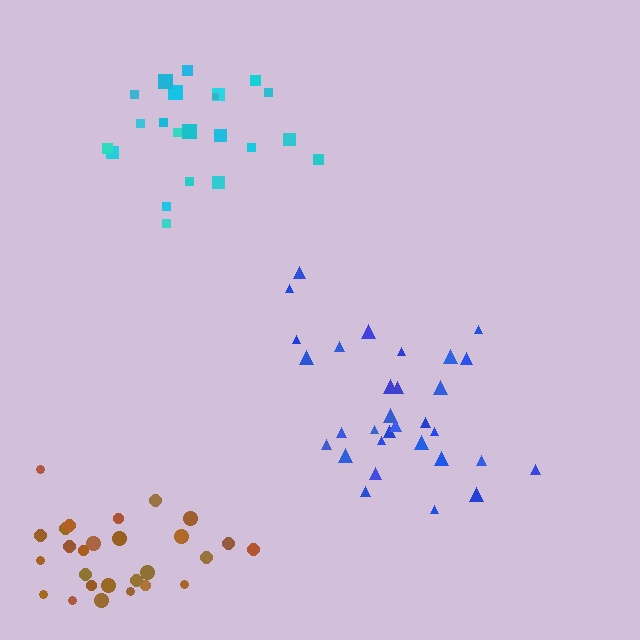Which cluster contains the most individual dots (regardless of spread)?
Blue (31).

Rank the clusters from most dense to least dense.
brown, cyan, blue.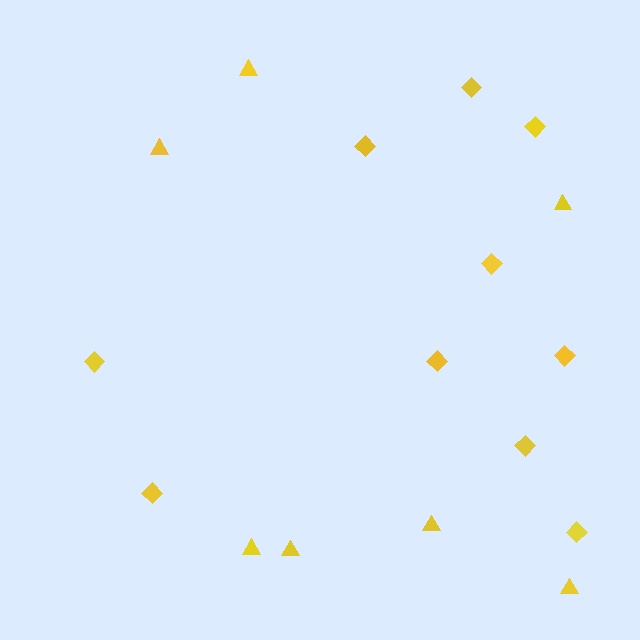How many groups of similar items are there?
There are 2 groups: one group of diamonds (10) and one group of triangles (7).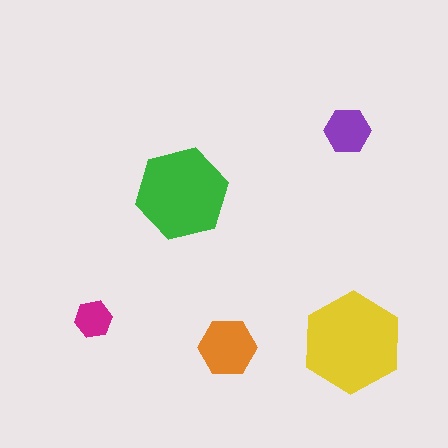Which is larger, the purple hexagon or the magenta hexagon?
The purple one.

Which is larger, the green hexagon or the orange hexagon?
The green one.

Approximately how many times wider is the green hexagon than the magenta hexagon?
About 2.5 times wider.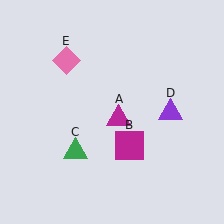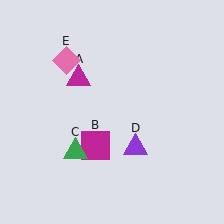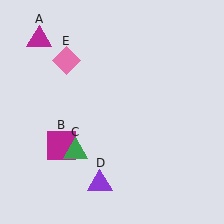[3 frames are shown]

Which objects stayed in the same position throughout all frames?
Green triangle (object C) and pink diamond (object E) remained stationary.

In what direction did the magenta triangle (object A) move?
The magenta triangle (object A) moved up and to the left.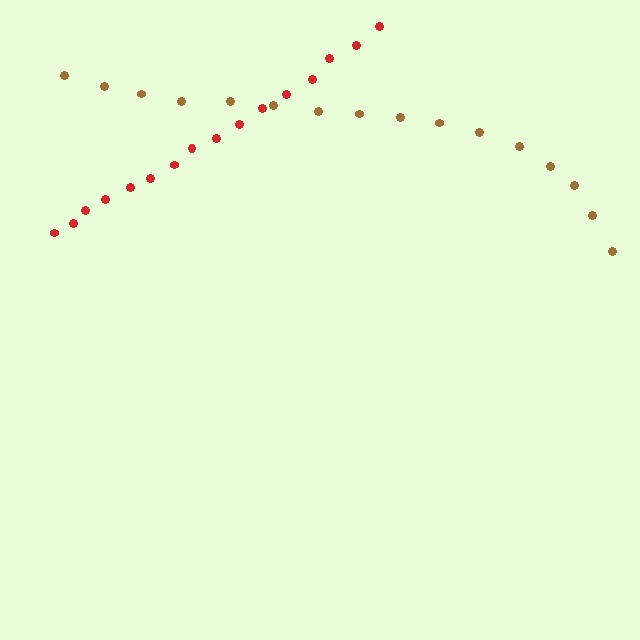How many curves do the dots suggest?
There are 2 distinct paths.